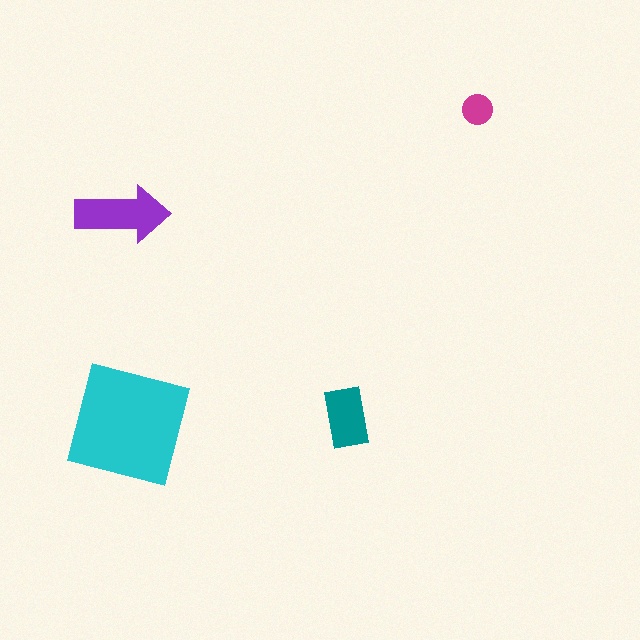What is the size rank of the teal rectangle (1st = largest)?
3rd.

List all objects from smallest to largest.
The magenta circle, the teal rectangle, the purple arrow, the cyan square.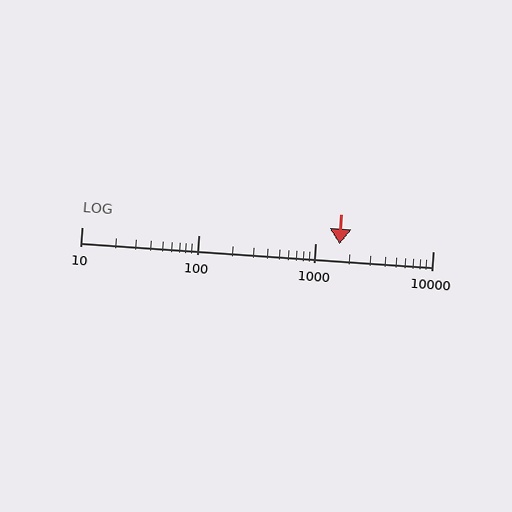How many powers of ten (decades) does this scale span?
The scale spans 3 decades, from 10 to 10000.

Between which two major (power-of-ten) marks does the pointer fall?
The pointer is between 1000 and 10000.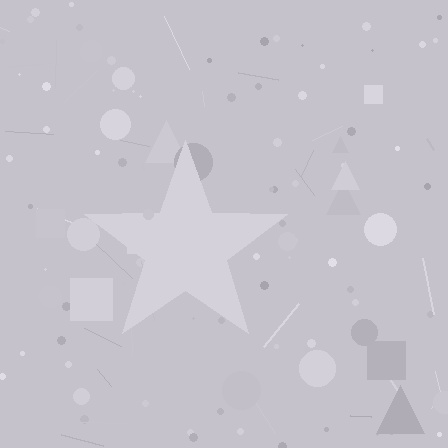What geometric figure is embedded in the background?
A star is embedded in the background.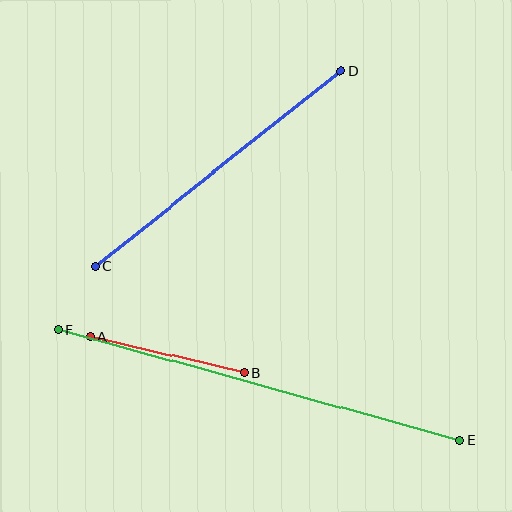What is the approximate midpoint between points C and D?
The midpoint is at approximately (218, 169) pixels.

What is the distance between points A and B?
The distance is approximately 157 pixels.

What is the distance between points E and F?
The distance is approximately 416 pixels.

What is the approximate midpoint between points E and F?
The midpoint is at approximately (259, 385) pixels.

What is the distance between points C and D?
The distance is approximately 313 pixels.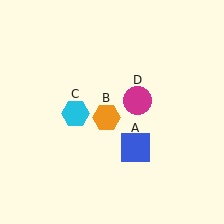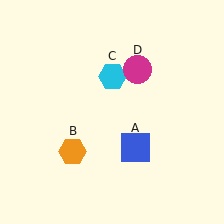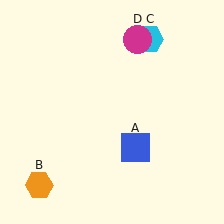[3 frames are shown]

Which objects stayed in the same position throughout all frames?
Blue square (object A) remained stationary.